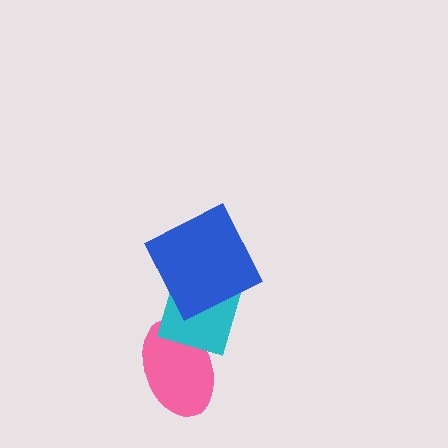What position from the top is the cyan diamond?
The cyan diamond is 2nd from the top.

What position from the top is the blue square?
The blue square is 1st from the top.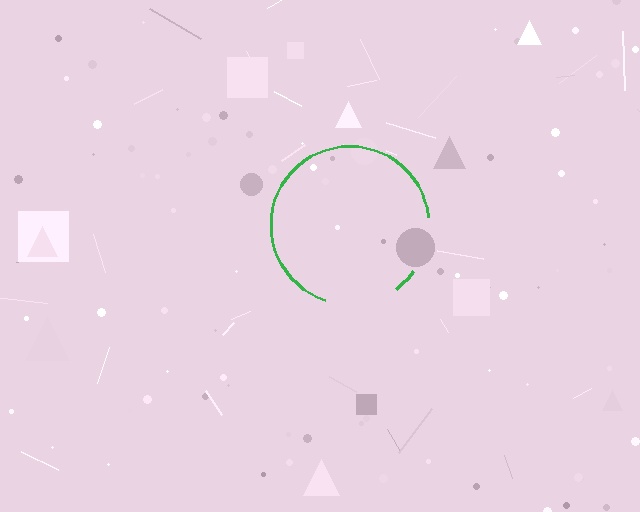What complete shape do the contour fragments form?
The contour fragments form a circle.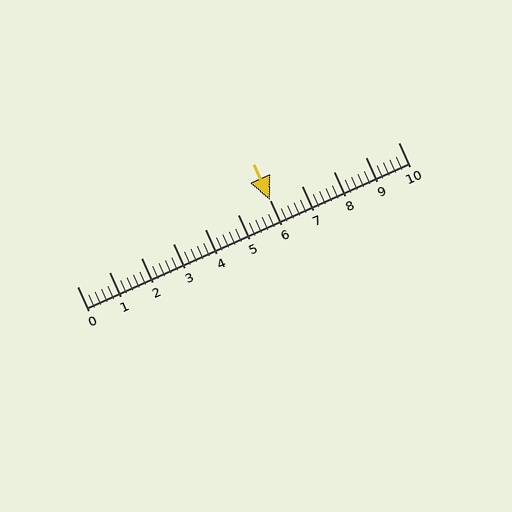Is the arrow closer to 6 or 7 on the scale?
The arrow is closer to 6.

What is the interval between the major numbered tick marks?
The major tick marks are spaced 1 units apart.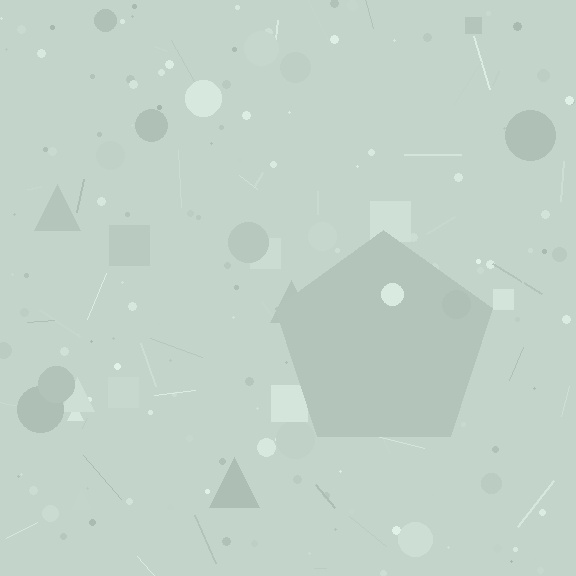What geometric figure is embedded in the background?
A pentagon is embedded in the background.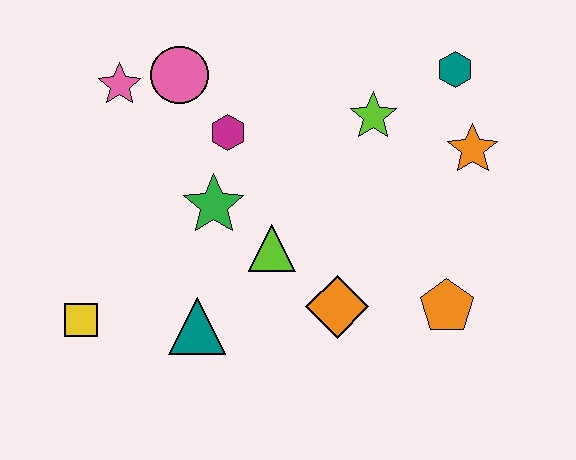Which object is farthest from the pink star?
The orange pentagon is farthest from the pink star.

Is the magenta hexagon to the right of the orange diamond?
No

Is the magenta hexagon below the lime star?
Yes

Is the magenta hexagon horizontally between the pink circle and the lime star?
Yes